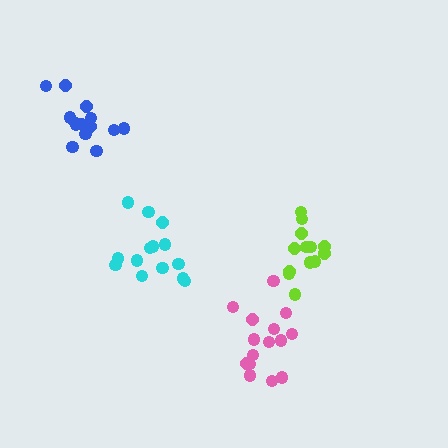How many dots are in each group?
Group 1: 13 dots, Group 2: 14 dots, Group 3: 14 dots, Group 4: 15 dots (56 total).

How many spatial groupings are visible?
There are 4 spatial groupings.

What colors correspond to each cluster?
The clusters are colored: lime, cyan, blue, pink.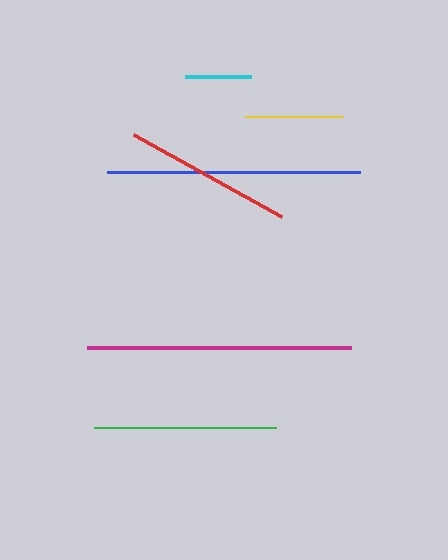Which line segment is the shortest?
The cyan line is the shortest at approximately 66 pixels.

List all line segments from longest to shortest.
From longest to shortest: magenta, blue, green, red, yellow, cyan.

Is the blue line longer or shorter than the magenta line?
The magenta line is longer than the blue line.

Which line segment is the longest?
The magenta line is the longest at approximately 264 pixels.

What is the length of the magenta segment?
The magenta segment is approximately 264 pixels long.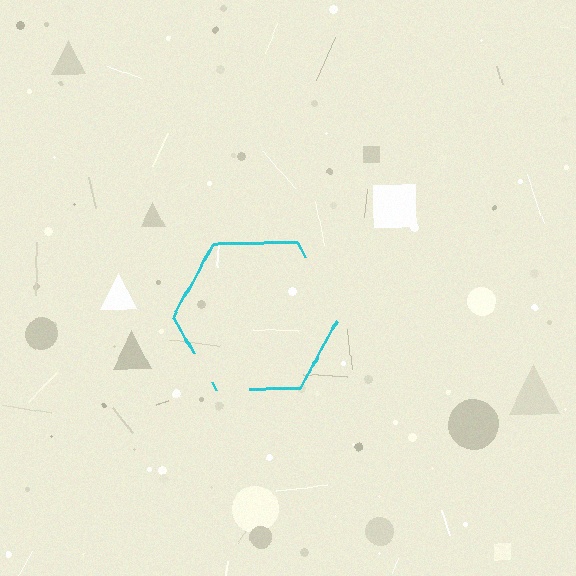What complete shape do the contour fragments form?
The contour fragments form a hexagon.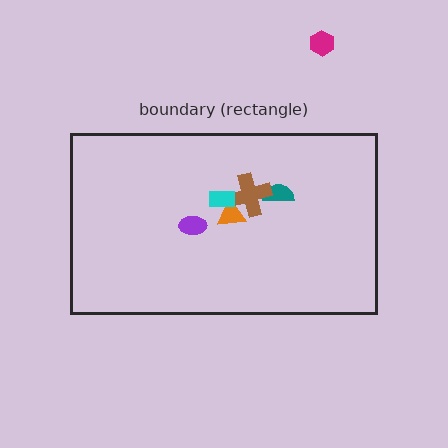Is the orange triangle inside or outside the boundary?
Inside.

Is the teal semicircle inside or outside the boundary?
Inside.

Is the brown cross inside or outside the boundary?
Inside.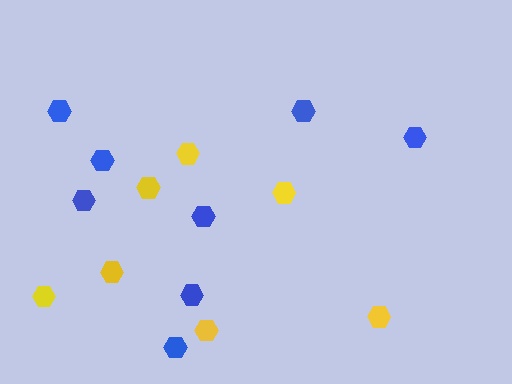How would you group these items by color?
There are 2 groups: one group of blue hexagons (8) and one group of yellow hexagons (7).